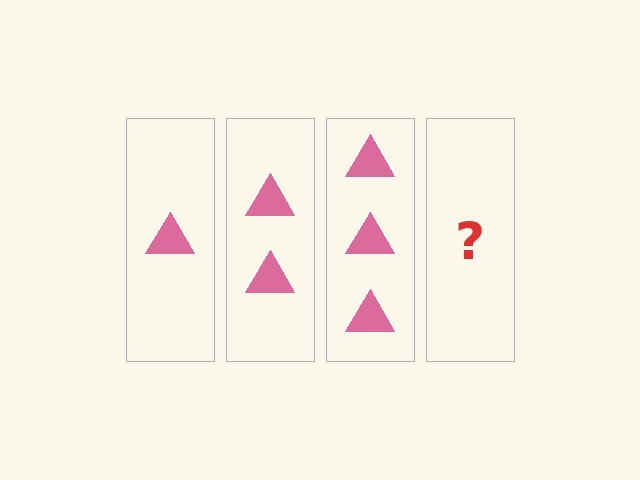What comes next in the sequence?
The next element should be 4 triangles.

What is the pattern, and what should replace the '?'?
The pattern is that each step adds one more triangle. The '?' should be 4 triangles.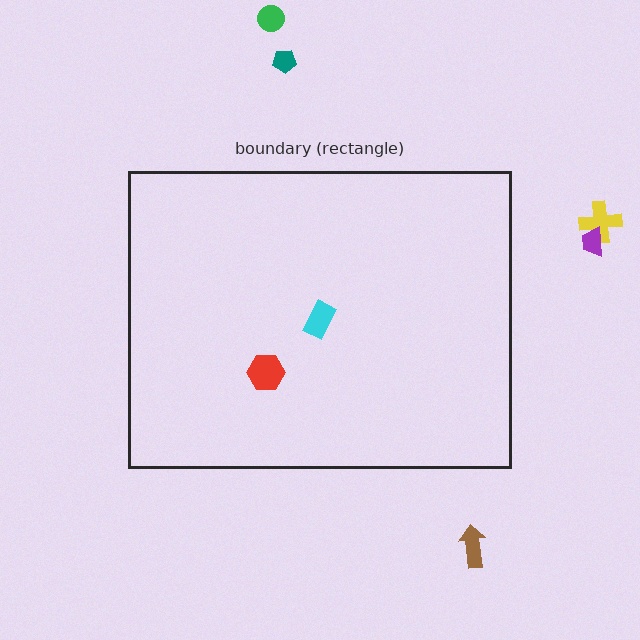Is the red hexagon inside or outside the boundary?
Inside.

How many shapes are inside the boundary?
2 inside, 5 outside.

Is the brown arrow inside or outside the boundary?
Outside.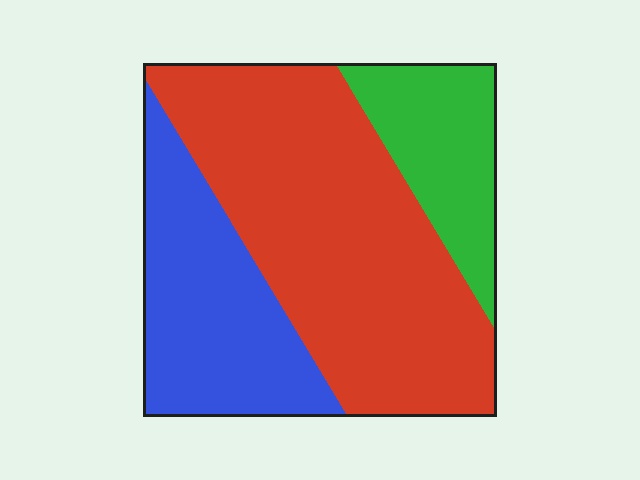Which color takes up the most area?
Red, at roughly 55%.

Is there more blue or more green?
Blue.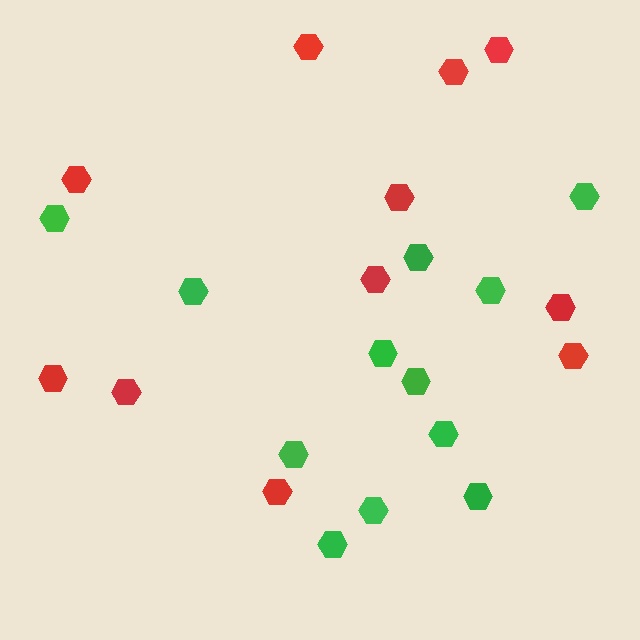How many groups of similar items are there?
There are 2 groups: one group of green hexagons (12) and one group of red hexagons (11).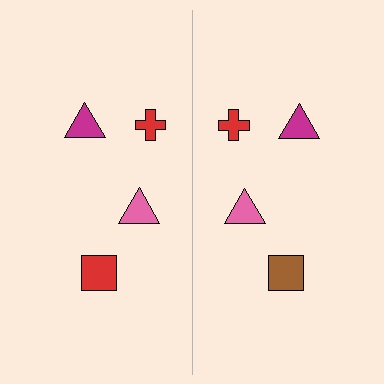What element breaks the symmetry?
The brown square on the right side breaks the symmetry — its mirror counterpart is red.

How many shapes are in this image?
There are 8 shapes in this image.